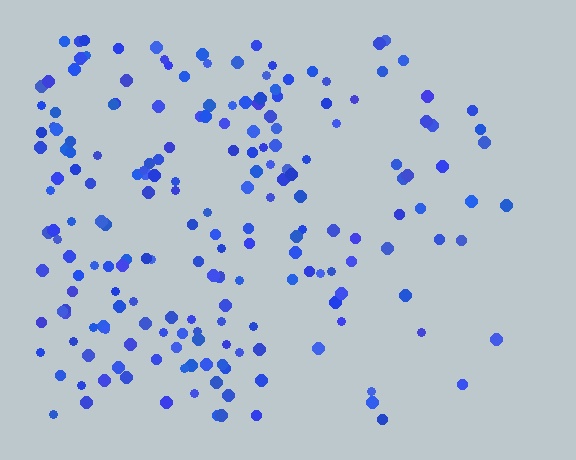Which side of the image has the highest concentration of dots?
The left.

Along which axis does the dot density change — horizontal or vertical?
Horizontal.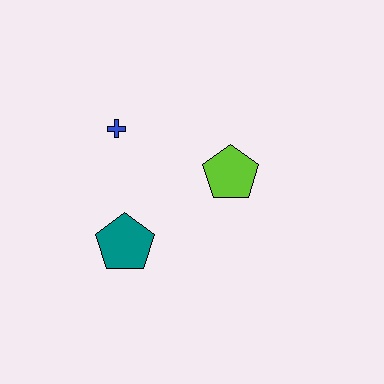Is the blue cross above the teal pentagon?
Yes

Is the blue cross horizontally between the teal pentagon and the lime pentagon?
No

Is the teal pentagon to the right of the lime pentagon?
No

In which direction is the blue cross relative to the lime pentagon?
The blue cross is to the left of the lime pentagon.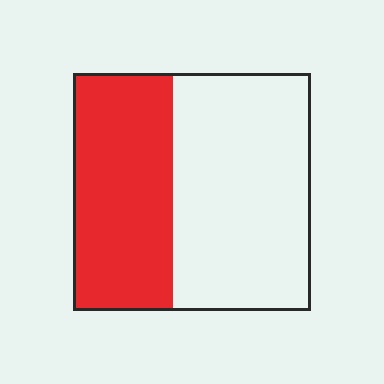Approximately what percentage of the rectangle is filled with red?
Approximately 40%.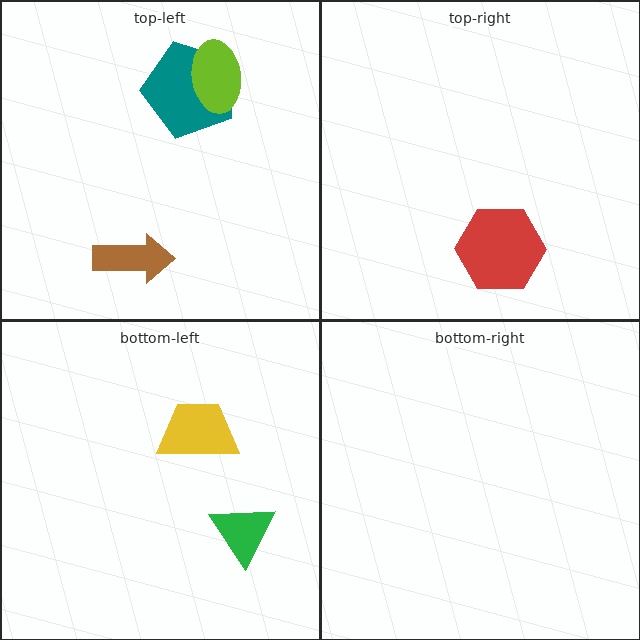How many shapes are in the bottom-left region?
2.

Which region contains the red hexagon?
The top-right region.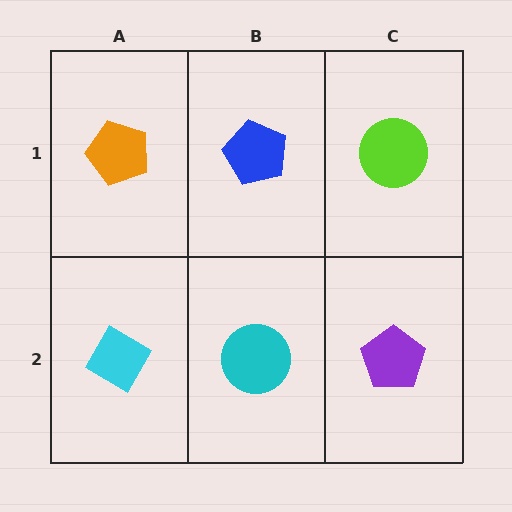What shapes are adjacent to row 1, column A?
A cyan diamond (row 2, column A), a blue pentagon (row 1, column B).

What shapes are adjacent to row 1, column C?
A purple pentagon (row 2, column C), a blue pentagon (row 1, column B).